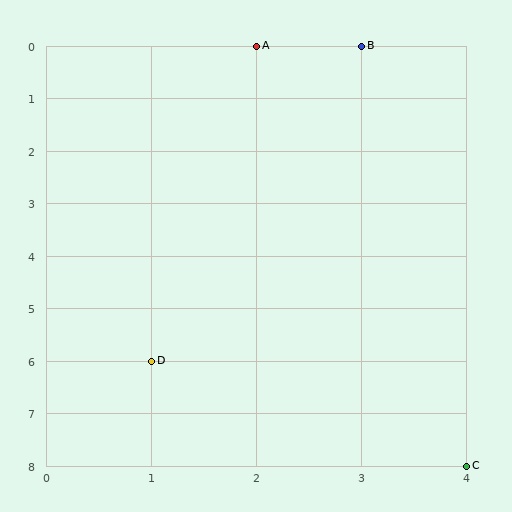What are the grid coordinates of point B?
Point B is at grid coordinates (3, 0).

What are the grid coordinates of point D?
Point D is at grid coordinates (1, 6).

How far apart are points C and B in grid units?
Points C and B are 1 column and 8 rows apart (about 8.1 grid units diagonally).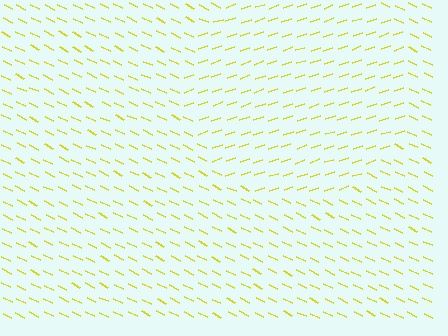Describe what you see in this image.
The image is filled with small yellow line segments. A circle region in the image has lines oriented differently from the surrounding lines, creating a visible texture boundary.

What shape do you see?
I see a circle.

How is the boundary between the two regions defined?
The boundary is defined purely by a change in line orientation (approximately 45 degrees difference). All lines are the same color and thickness.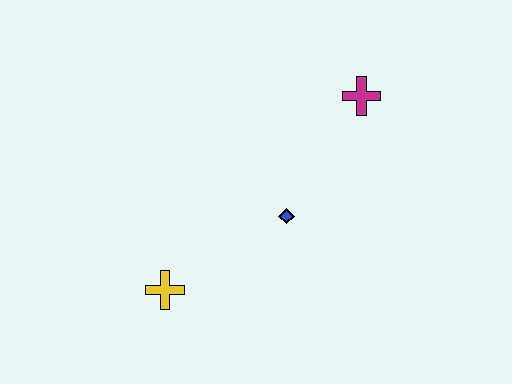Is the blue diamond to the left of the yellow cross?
No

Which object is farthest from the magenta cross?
The yellow cross is farthest from the magenta cross.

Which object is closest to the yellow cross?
The blue diamond is closest to the yellow cross.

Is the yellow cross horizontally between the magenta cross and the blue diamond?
No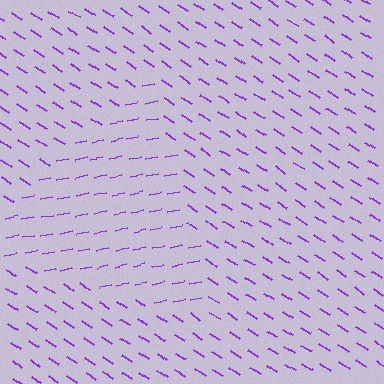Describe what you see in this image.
The image is filled with small purple line segments. A triangle region in the image has lines oriented differently from the surrounding lines, creating a visible texture boundary.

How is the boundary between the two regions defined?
The boundary is defined purely by a change in line orientation (approximately 45 degrees difference). All lines are the same color and thickness.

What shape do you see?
I see a triangle.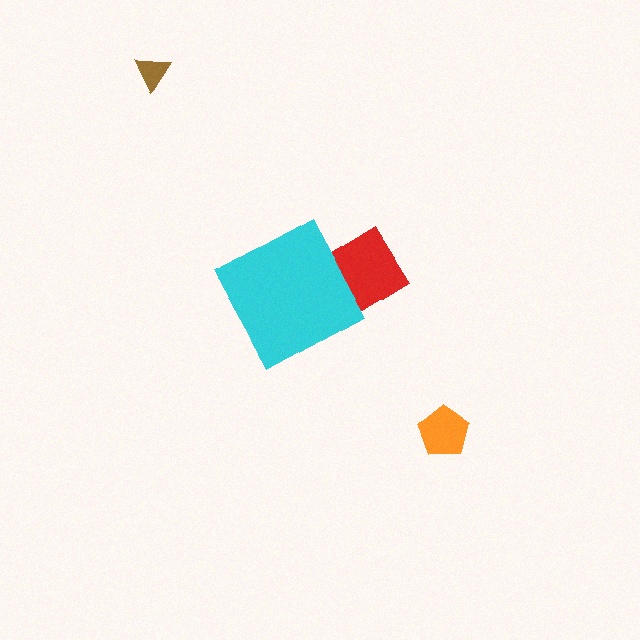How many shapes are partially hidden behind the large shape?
1 shape is partially hidden.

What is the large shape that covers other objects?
A cyan diamond.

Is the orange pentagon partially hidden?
No, the orange pentagon is fully visible.